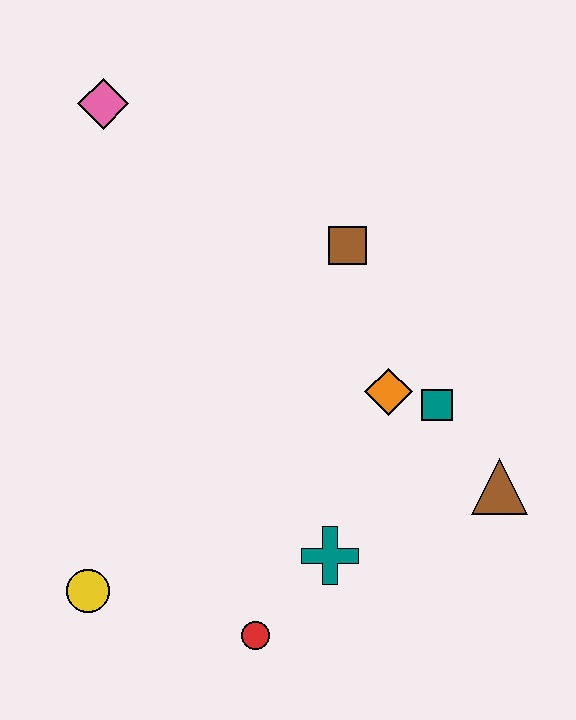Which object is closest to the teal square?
The orange diamond is closest to the teal square.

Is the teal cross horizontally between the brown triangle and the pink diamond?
Yes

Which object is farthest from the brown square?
The yellow circle is farthest from the brown square.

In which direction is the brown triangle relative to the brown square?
The brown triangle is below the brown square.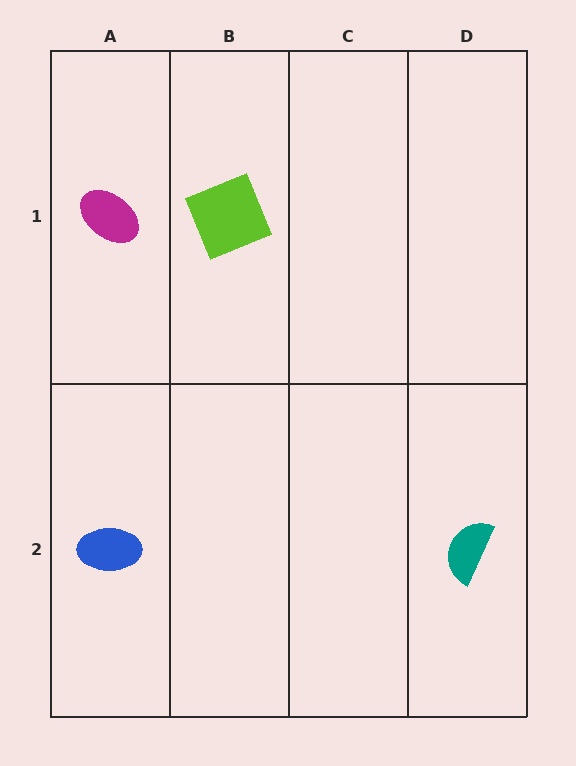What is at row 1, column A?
A magenta ellipse.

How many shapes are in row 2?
2 shapes.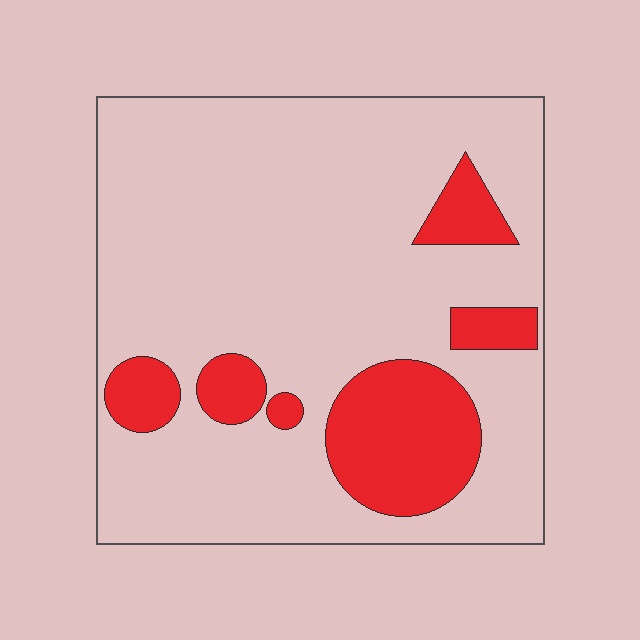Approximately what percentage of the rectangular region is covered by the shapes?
Approximately 20%.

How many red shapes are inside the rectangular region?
6.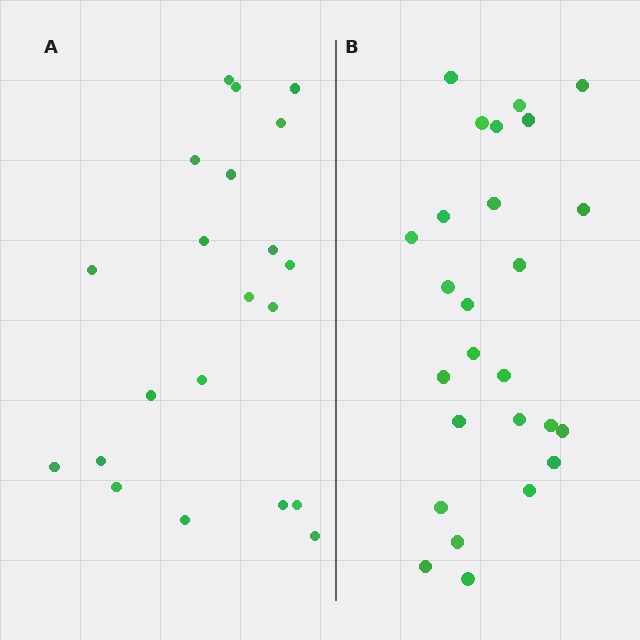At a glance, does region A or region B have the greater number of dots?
Region B (the right region) has more dots.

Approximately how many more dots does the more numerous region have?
Region B has about 5 more dots than region A.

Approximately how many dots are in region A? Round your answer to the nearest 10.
About 20 dots. (The exact count is 21, which rounds to 20.)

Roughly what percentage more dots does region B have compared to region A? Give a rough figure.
About 25% more.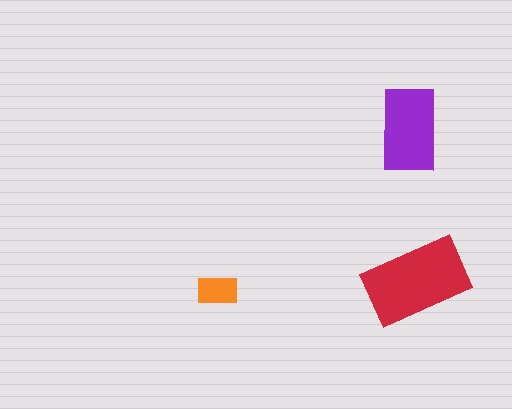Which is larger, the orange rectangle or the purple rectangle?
The purple one.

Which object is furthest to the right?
The red rectangle is rightmost.